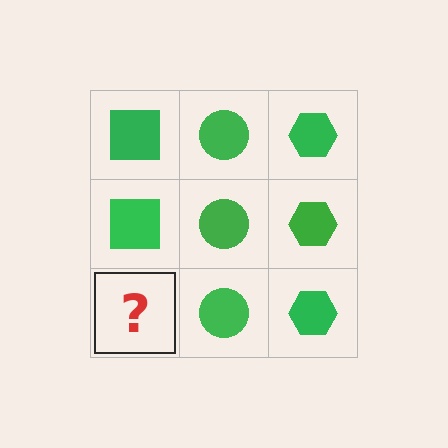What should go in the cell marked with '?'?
The missing cell should contain a green square.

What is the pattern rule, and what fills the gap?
The rule is that each column has a consistent shape. The gap should be filled with a green square.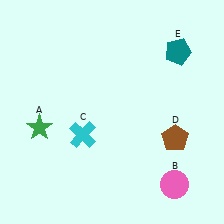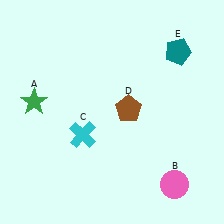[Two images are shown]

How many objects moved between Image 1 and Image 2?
2 objects moved between the two images.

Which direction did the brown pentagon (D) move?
The brown pentagon (D) moved left.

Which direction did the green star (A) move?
The green star (A) moved up.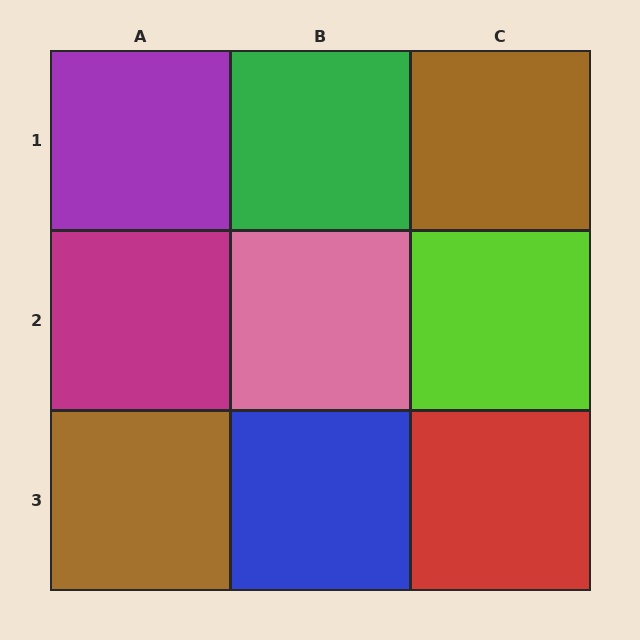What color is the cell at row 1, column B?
Green.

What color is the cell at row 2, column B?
Pink.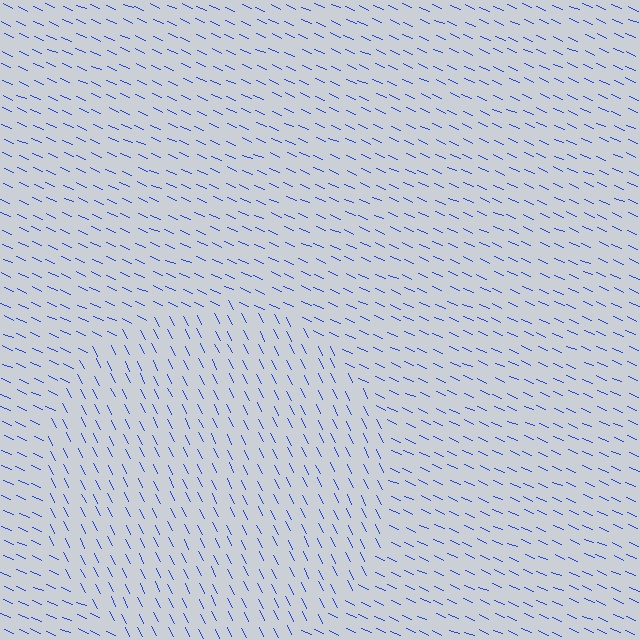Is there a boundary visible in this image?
Yes, there is a texture boundary formed by a change in line orientation.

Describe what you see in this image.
The image is filled with small blue line segments. A circle region in the image has lines oriented differently from the surrounding lines, creating a visible texture boundary.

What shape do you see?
I see a circle.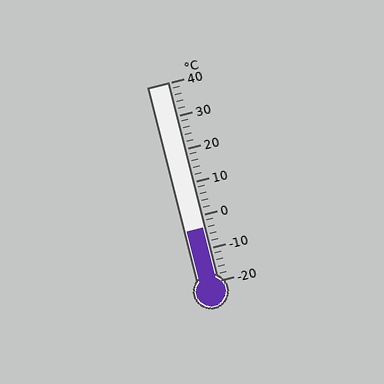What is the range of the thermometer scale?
The thermometer scale ranges from -20°C to 40°C.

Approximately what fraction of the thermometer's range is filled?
The thermometer is filled to approximately 25% of its range.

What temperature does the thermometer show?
The thermometer shows approximately -4°C.